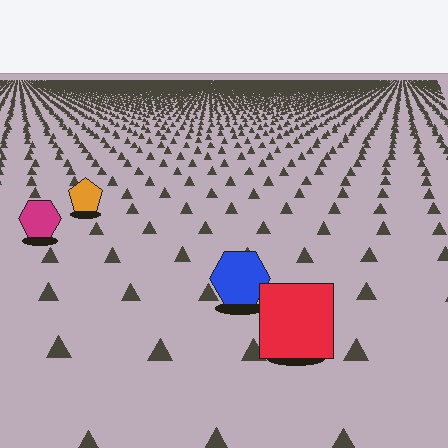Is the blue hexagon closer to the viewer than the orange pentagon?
Yes. The blue hexagon is closer — you can tell from the texture gradient: the ground texture is coarser near it.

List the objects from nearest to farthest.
From nearest to farthest: the red square, the blue hexagon, the magenta hexagon, the orange pentagon.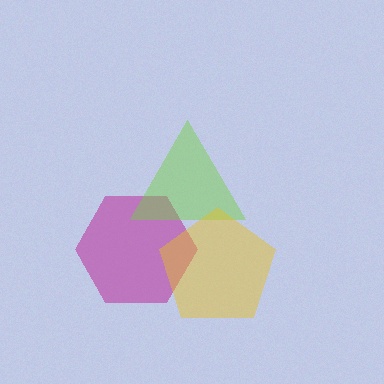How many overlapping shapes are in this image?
There are 3 overlapping shapes in the image.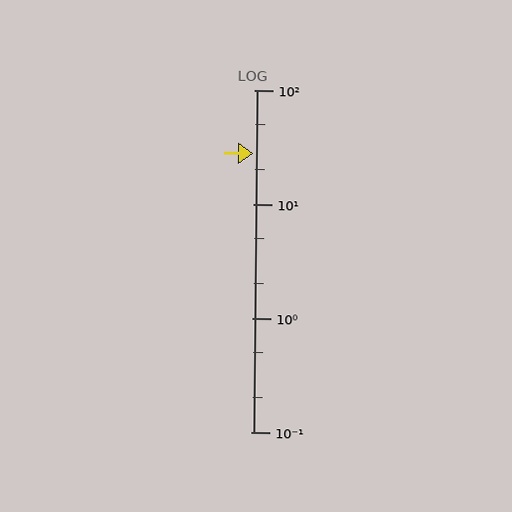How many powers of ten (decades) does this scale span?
The scale spans 3 decades, from 0.1 to 100.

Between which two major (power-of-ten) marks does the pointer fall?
The pointer is between 10 and 100.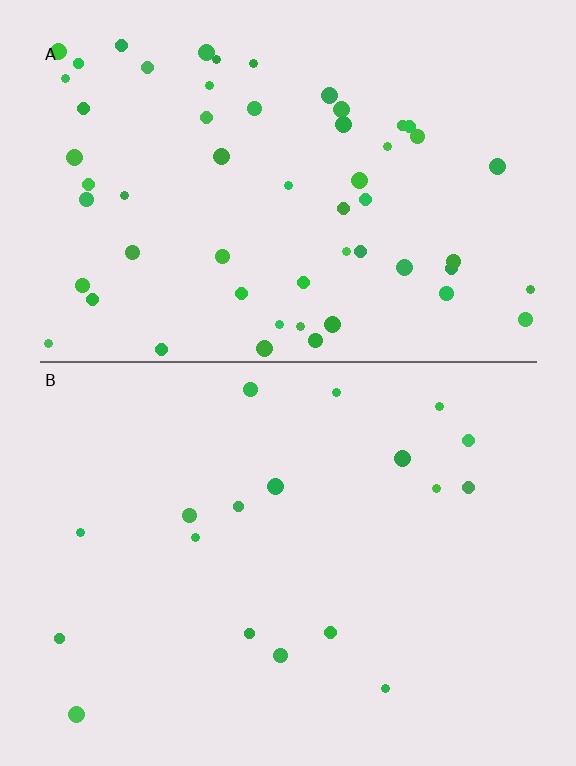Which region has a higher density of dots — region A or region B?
A (the top).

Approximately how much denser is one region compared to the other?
Approximately 3.2× — region A over region B.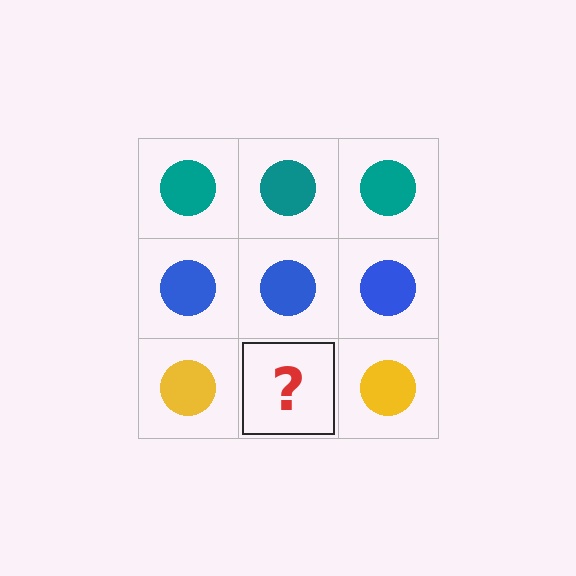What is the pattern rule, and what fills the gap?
The rule is that each row has a consistent color. The gap should be filled with a yellow circle.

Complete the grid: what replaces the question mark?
The question mark should be replaced with a yellow circle.